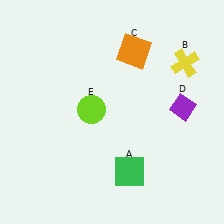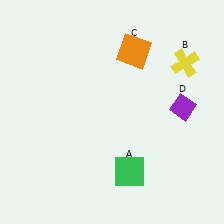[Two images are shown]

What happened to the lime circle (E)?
The lime circle (E) was removed in Image 2. It was in the top-left area of Image 1.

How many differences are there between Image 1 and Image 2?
There is 1 difference between the two images.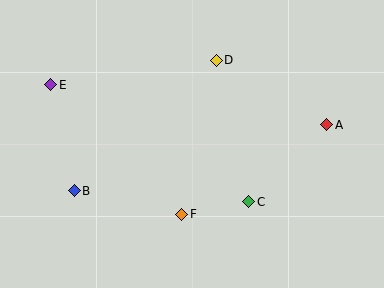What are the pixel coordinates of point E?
Point E is at (51, 85).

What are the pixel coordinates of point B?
Point B is at (74, 191).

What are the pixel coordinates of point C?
Point C is at (249, 202).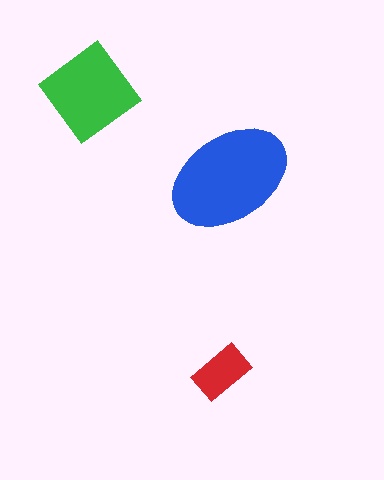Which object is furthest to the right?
The blue ellipse is rightmost.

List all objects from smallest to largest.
The red rectangle, the green diamond, the blue ellipse.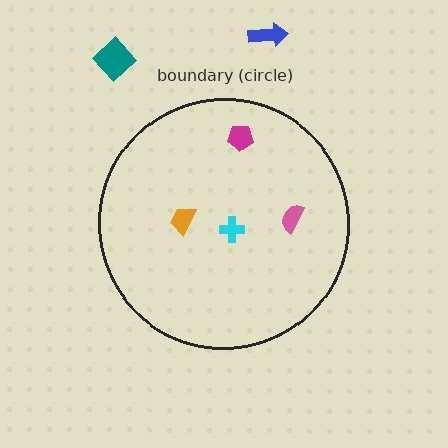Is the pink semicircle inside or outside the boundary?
Inside.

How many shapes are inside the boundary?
4 inside, 2 outside.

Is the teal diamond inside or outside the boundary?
Outside.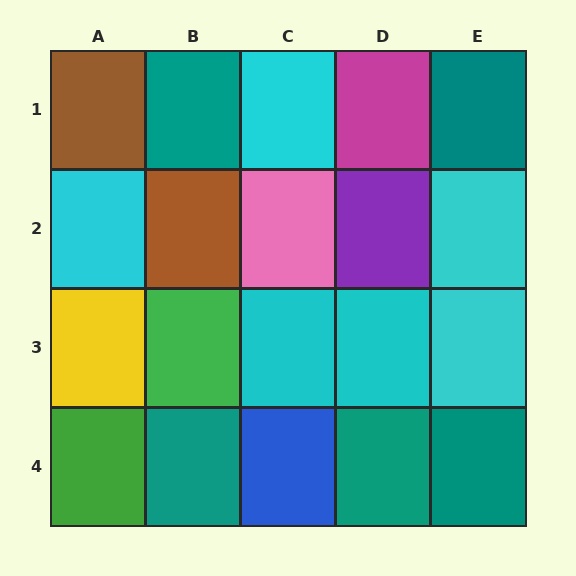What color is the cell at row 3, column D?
Cyan.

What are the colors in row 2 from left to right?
Cyan, brown, pink, purple, cyan.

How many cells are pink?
1 cell is pink.